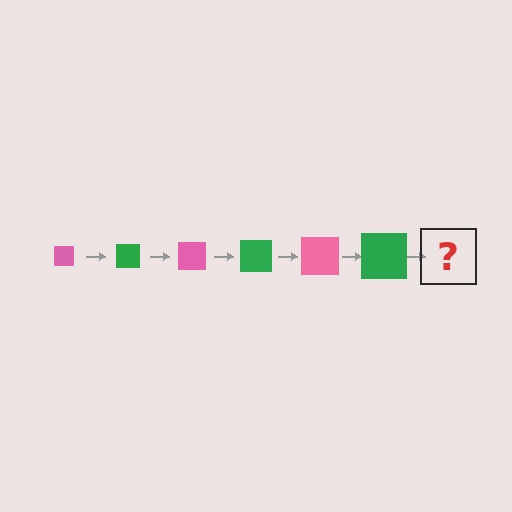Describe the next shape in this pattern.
It should be a pink square, larger than the previous one.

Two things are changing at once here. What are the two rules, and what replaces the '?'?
The two rules are that the square grows larger each step and the color cycles through pink and green. The '?' should be a pink square, larger than the previous one.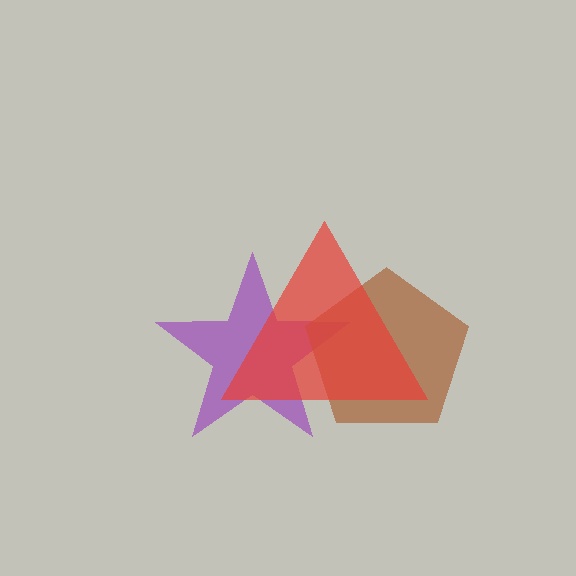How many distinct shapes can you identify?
There are 3 distinct shapes: a purple star, a brown pentagon, a red triangle.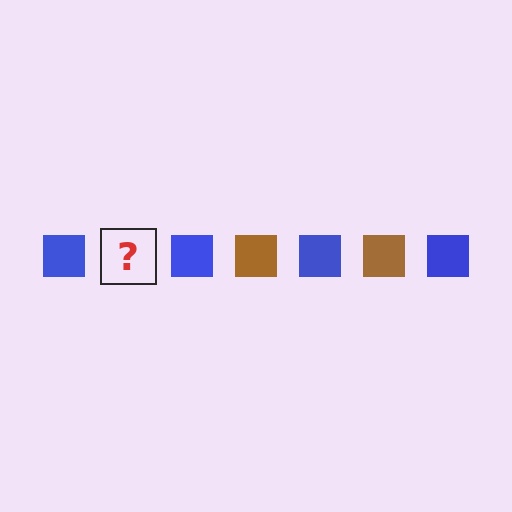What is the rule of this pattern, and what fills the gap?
The rule is that the pattern cycles through blue, brown squares. The gap should be filled with a brown square.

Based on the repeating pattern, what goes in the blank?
The blank should be a brown square.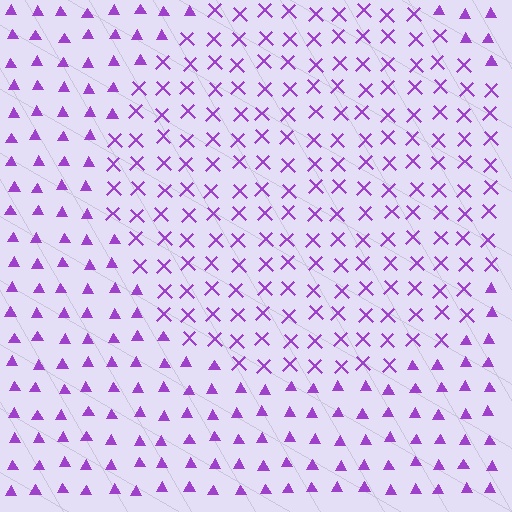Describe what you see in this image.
The image is filled with small purple elements arranged in a uniform grid. A circle-shaped region contains X marks, while the surrounding area contains triangles. The boundary is defined purely by the change in element shape.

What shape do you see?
I see a circle.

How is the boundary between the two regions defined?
The boundary is defined by a change in element shape: X marks inside vs. triangles outside. All elements share the same color and spacing.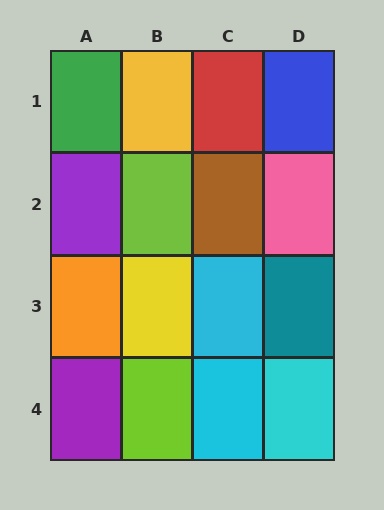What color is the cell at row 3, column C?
Cyan.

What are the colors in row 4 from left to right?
Purple, lime, cyan, cyan.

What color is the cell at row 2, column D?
Pink.